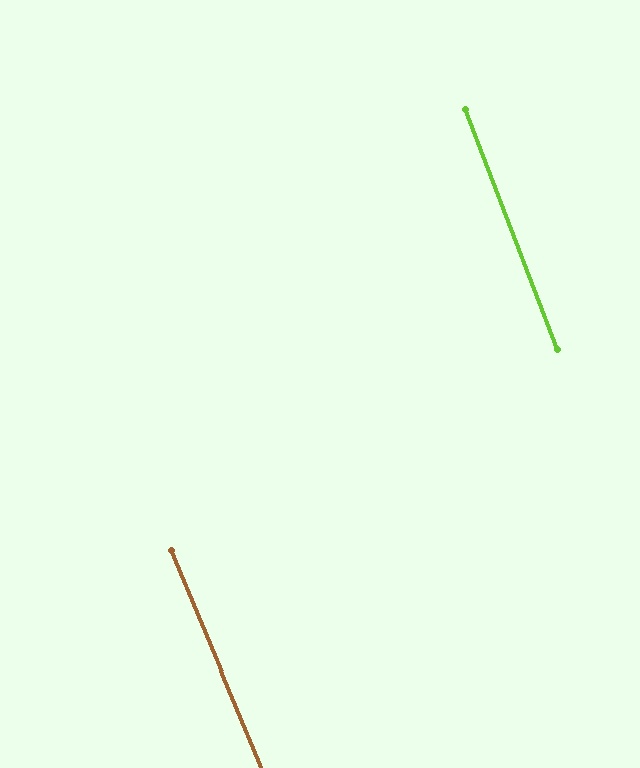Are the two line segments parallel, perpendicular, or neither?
Parallel — their directions differ by only 1.6°.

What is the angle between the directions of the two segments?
Approximately 2 degrees.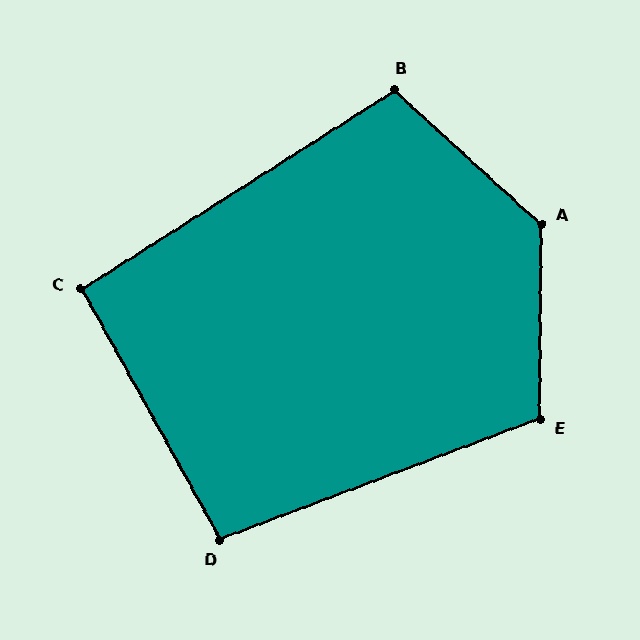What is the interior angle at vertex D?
Approximately 98 degrees (obtuse).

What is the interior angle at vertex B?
Approximately 105 degrees (obtuse).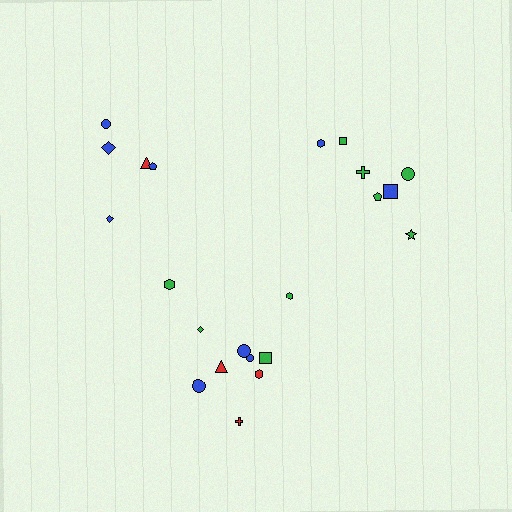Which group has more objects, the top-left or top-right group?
The top-right group.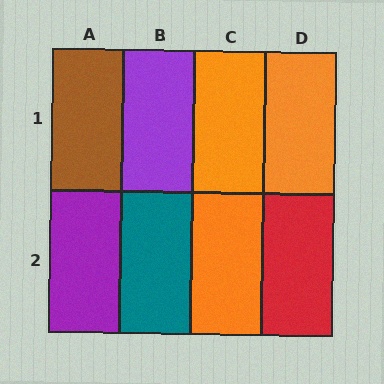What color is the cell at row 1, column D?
Orange.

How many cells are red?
1 cell is red.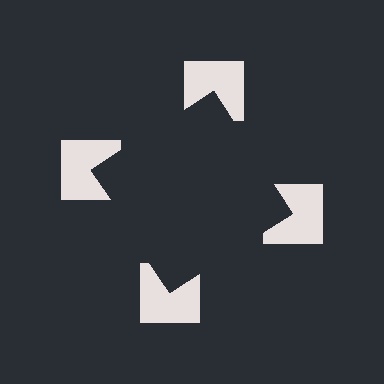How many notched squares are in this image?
There are 4 — one at each vertex of the illusory square.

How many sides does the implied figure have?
4 sides.